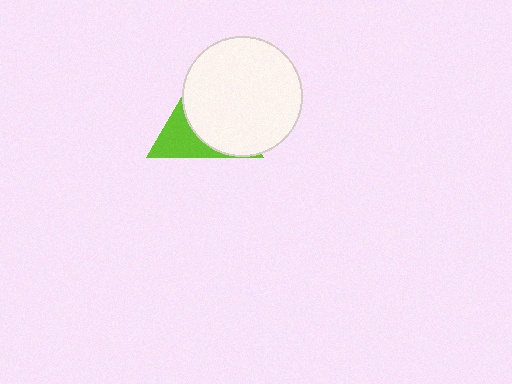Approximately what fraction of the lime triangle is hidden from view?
Roughly 67% of the lime triangle is hidden behind the white circle.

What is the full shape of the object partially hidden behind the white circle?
The partially hidden object is a lime triangle.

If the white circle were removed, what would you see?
You would see the complete lime triangle.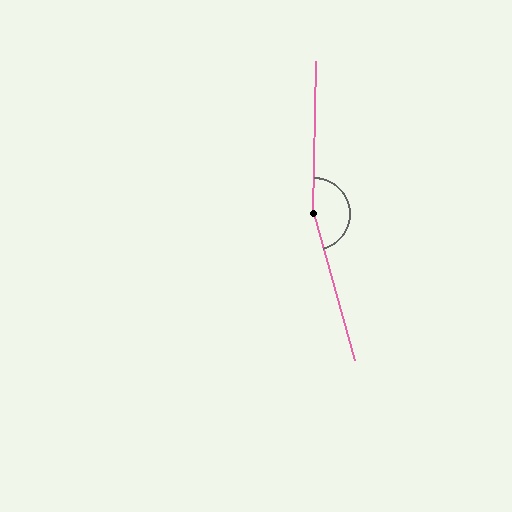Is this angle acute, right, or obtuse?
It is obtuse.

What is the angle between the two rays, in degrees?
Approximately 163 degrees.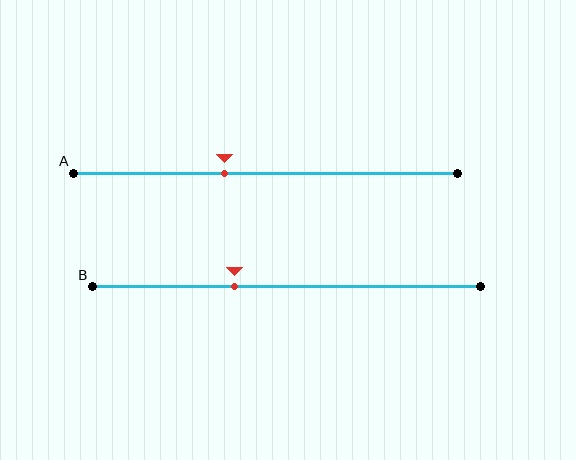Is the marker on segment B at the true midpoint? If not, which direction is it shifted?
No, the marker on segment B is shifted to the left by about 14% of the segment length.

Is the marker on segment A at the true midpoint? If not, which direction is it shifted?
No, the marker on segment A is shifted to the left by about 11% of the segment length.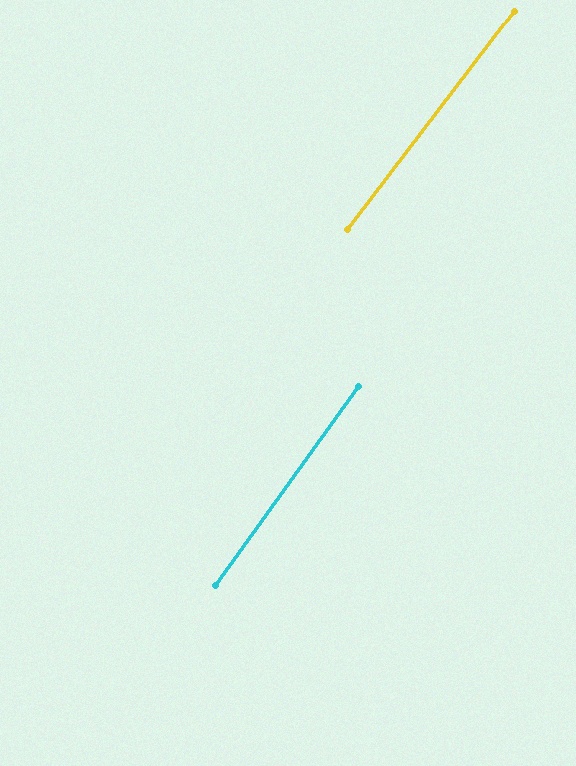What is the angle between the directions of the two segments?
Approximately 2 degrees.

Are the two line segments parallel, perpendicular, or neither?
Parallel — their directions differ by only 1.6°.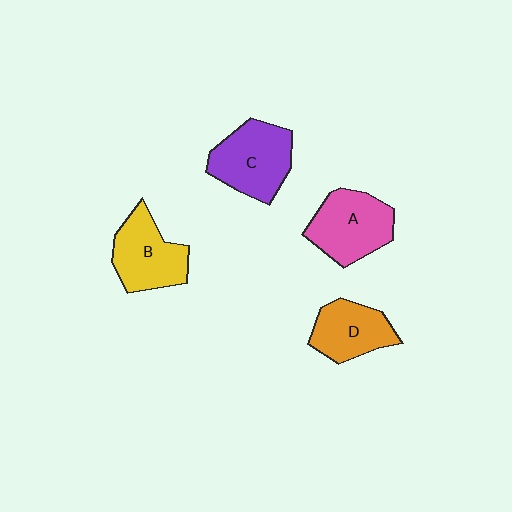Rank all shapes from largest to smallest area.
From largest to smallest: C (purple), A (pink), B (yellow), D (orange).